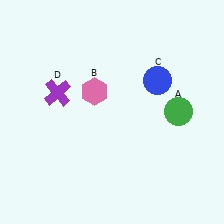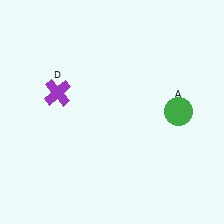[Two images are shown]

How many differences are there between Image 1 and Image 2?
There are 2 differences between the two images.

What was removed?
The blue circle (C), the pink hexagon (B) were removed in Image 2.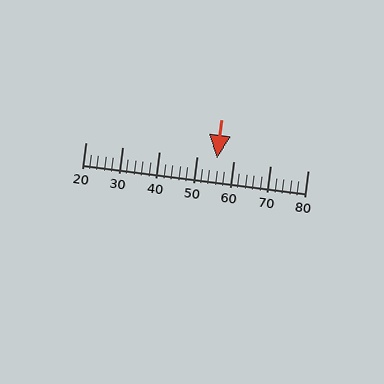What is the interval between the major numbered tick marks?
The major tick marks are spaced 10 units apart.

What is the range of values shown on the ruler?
The ruler shows values from 20 to 80.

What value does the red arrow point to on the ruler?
The red arrow points to approximately 55.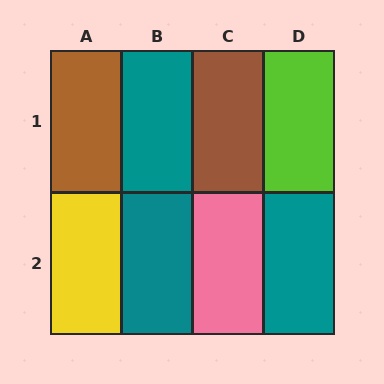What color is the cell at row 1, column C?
Brown.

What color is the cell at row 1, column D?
Lime.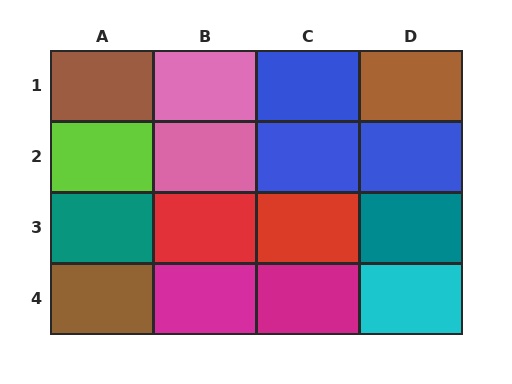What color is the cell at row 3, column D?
Teal.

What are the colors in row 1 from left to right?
Brown, pink, blue, brown.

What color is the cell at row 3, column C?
Red.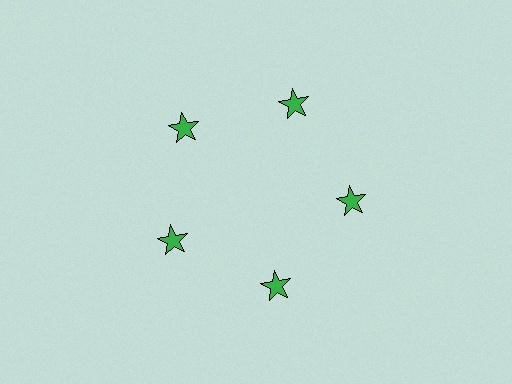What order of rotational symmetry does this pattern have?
This pattern has 5-fold rotational symmetry.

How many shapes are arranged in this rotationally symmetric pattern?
There are 5 shapes, arranged in 5 groups of 1.